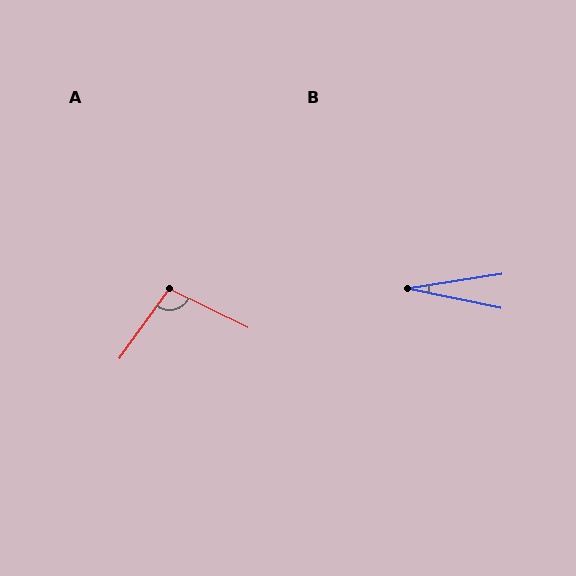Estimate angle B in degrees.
Approximately 21 degrees.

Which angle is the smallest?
B, at approximately 21 degrees.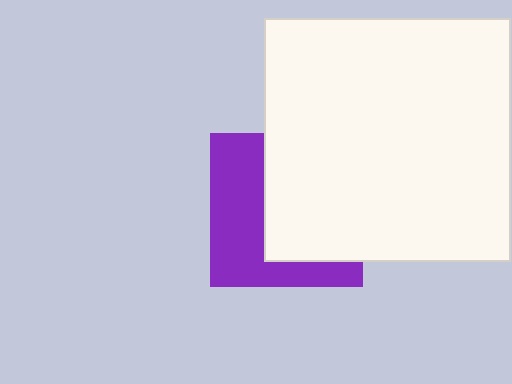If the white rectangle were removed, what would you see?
You would see the complete purple square.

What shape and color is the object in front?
The object in front is a white rectangle.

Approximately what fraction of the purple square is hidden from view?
Roughly 54% of the purple square is hidden behind the white rectangle.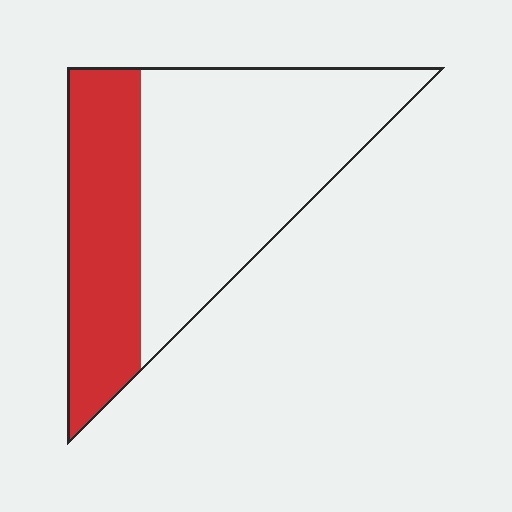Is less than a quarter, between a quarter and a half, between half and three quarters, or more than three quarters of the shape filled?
Between a quarter and a half.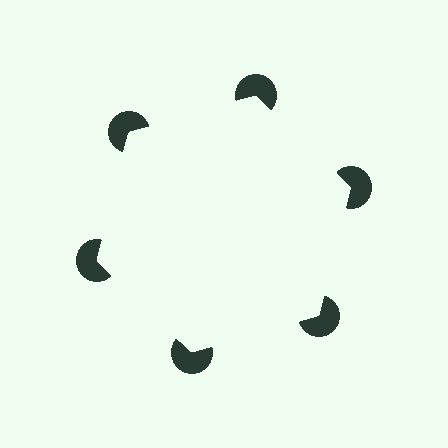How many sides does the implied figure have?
6 sides.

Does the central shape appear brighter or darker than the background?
It typically appears slightly brighter than the background, even though no actual brightness change is drawn.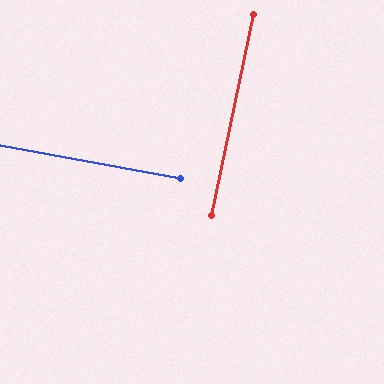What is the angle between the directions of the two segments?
Approximately 89 degrees.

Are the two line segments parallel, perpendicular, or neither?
Perpendicular — they meet at approximately 89°.